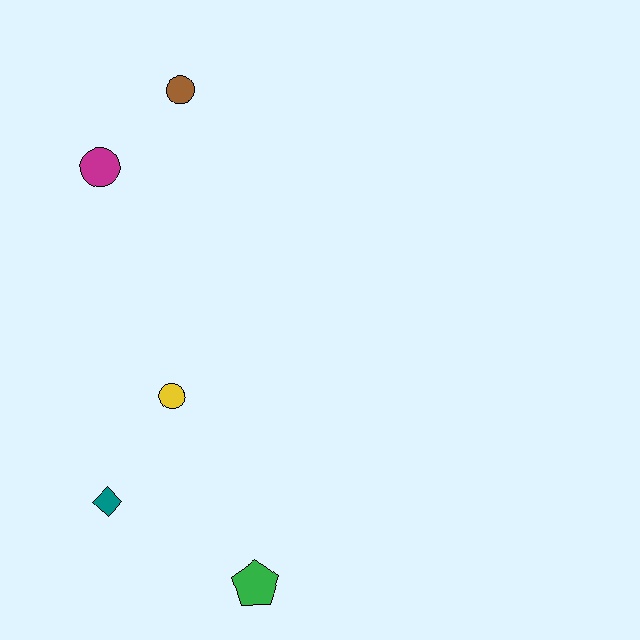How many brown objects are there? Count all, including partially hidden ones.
There is 1 brown object.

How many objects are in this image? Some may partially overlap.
There are 5 objects.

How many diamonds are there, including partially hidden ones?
There is 1 diamond.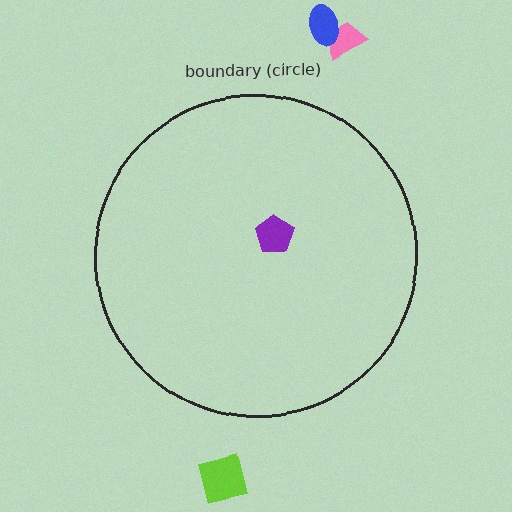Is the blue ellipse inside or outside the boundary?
Outside.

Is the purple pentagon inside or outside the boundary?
Inside.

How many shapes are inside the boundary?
1 inside, 3 outside.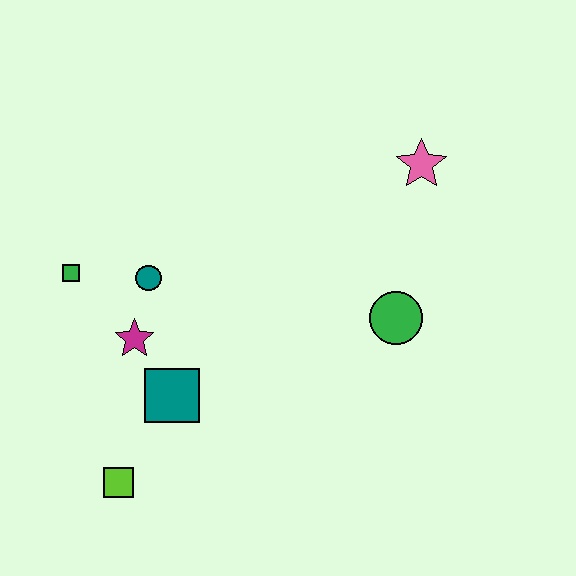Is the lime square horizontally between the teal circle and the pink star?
No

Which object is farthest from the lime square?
The pink star is farthest from the lime square.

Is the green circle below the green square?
Yes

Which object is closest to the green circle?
The pink star is closest to the green circle.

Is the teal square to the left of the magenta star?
No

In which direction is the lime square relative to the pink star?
The lime square is below the pink star.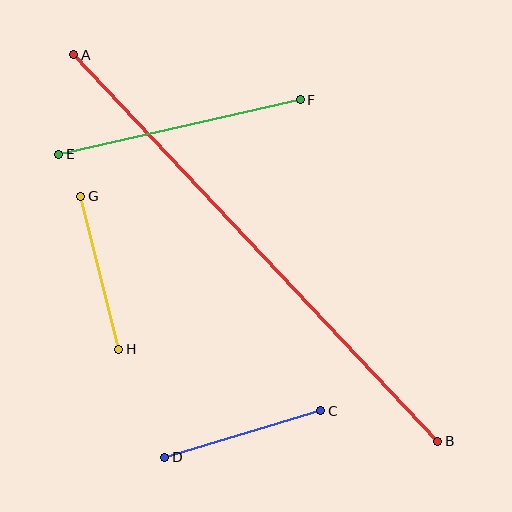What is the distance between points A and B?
The distance is approximately 531 pixels.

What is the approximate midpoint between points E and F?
The midpoint is at approximately (180, 127) pixels.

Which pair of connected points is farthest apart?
Points A and B are farthest apart.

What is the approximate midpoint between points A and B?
The midpoint is at approximately (256, 248) pixels.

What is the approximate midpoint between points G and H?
The midpoint is at approximately (100, 273) pixels.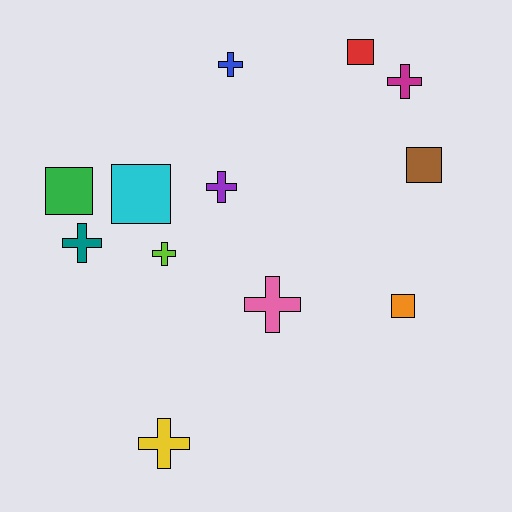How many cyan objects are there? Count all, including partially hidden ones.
There is 1 cyan object.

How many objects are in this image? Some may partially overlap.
There are 12 objects.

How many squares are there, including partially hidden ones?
There are 5 squares.